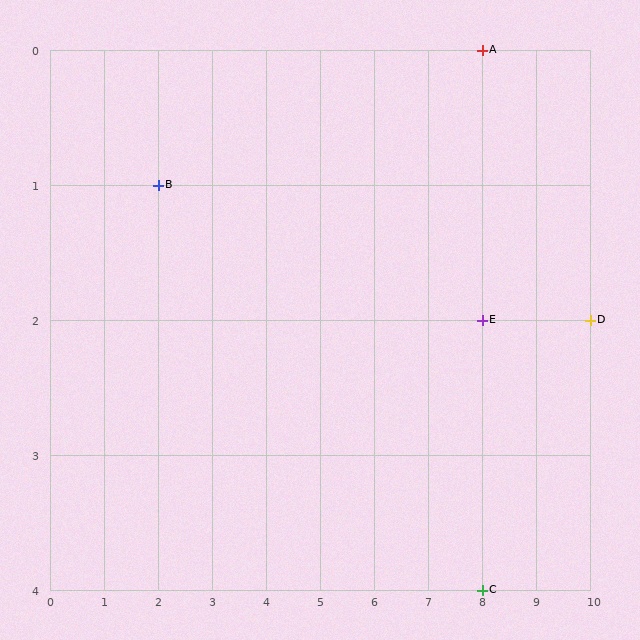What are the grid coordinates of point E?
Point E is at grid coordinates (8, 2).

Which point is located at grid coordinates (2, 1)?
Point B is at (2, 1).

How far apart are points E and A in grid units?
Points E and A are 2 rows apart.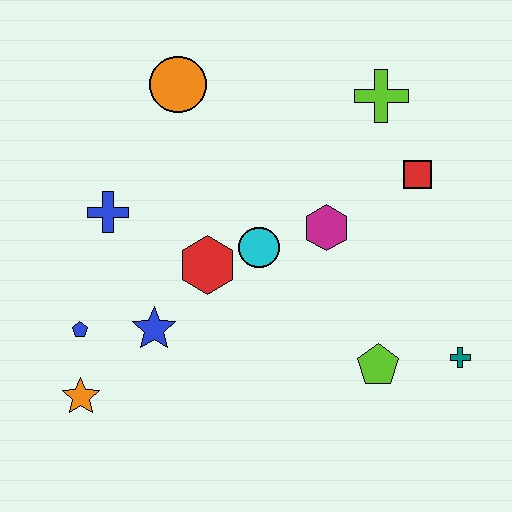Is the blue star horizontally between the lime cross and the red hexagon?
No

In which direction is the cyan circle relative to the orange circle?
The cyan circle is below the orange circle.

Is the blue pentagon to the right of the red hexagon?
No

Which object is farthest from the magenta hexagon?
The orange star is farthest from the magenta hexagon.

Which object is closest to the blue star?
The blue pentagon is closest to the blue star.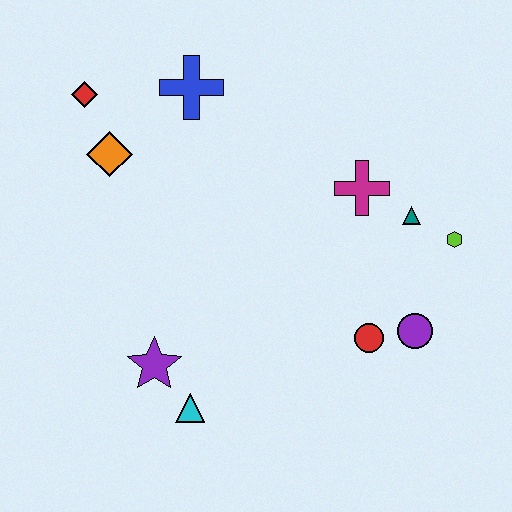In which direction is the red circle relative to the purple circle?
The red circle is to the left of the purple circle.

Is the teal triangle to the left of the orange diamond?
No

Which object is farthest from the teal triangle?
The red diamond is farthest from the teal triangle.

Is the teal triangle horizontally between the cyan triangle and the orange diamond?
No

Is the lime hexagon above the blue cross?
No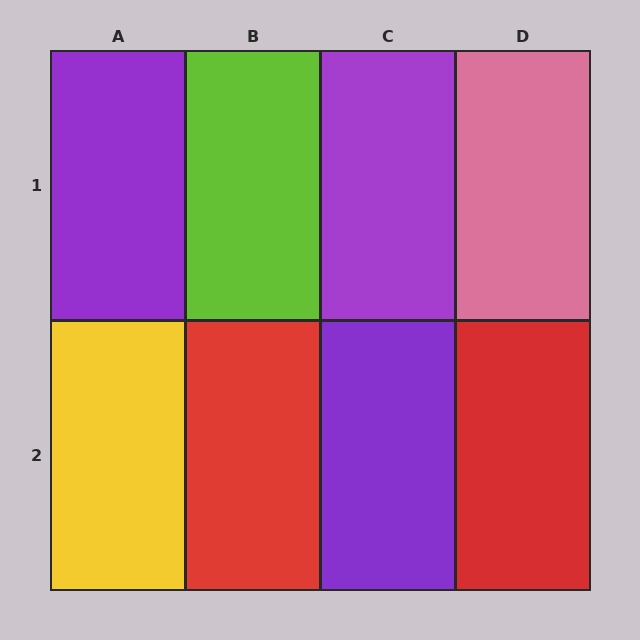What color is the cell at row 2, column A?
Yellow.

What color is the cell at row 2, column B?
Red.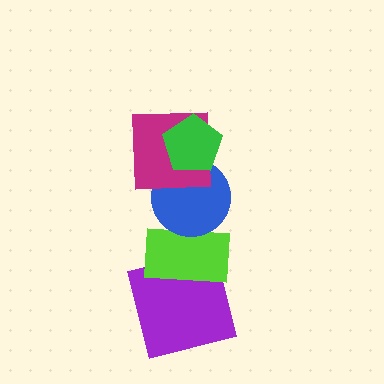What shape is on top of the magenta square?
The green pentagon is on top of the magenta square.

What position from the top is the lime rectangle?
The lime rectangle is 4th from the top.